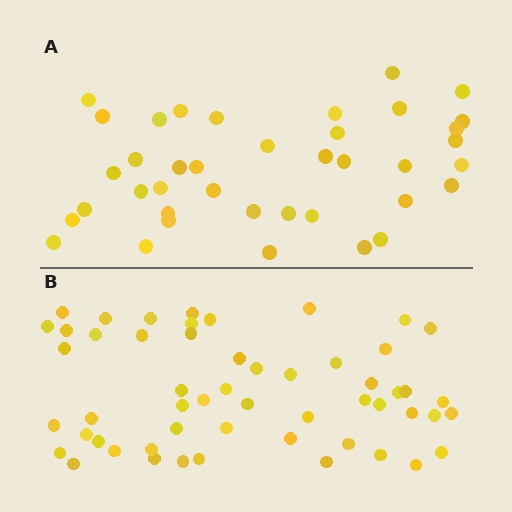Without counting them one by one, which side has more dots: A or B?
Region B (the bottom region) has more dots.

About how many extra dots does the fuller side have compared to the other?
Region B has approximately 15 more dots than region A.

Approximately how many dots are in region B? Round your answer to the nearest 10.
About 50 dots. (The exact count is 54, which rounds to 50.)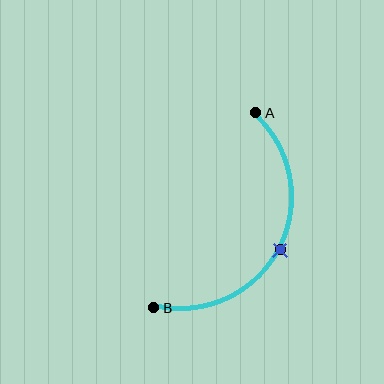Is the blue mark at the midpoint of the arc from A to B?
Yes. The blue mark lies on the arc at equal arc-length from both A and B — it is the arc midpoint.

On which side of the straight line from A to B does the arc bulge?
The arc bulges to the right of the straight line connecting A and B.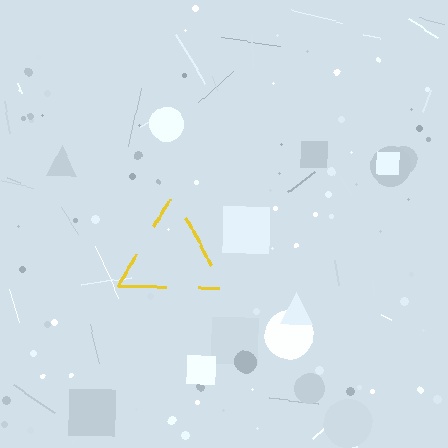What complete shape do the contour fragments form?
The contour fragments form a triangle.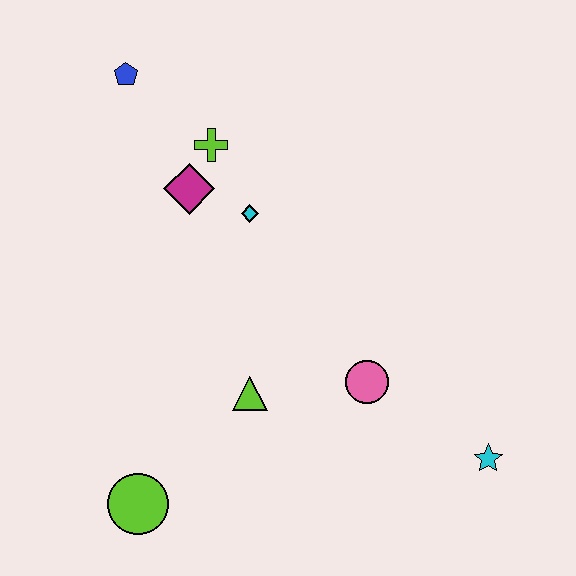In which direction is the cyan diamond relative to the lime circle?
The cyan diamond is above the lime circle.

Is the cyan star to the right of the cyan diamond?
Yes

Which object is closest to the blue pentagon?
The lime cross is closest to the blue pentagon.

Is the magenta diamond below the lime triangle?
No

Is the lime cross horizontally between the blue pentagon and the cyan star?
Yes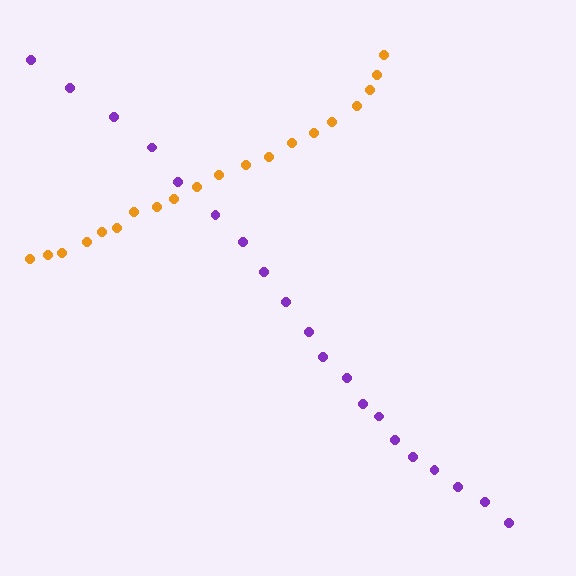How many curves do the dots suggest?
There are 2 distinct paths.